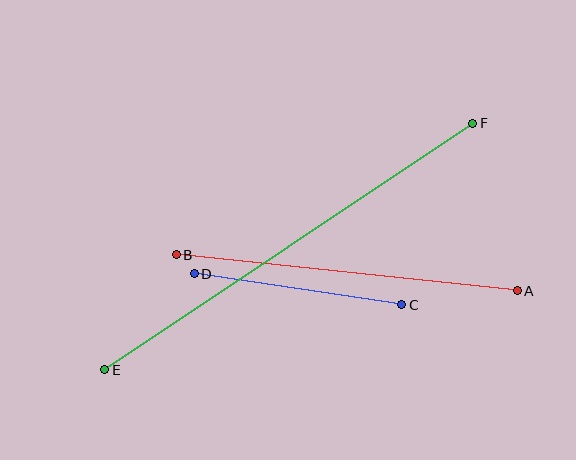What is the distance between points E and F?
The distance is approximately 443 pixels.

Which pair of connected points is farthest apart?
Points E and F are farthest apart.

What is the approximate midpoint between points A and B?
The midpoint is at approximately (347, 273) pixels.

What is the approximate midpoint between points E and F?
The midpoint is at approximately (289, 247) pixels.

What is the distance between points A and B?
The distance is approximately 342 pixels.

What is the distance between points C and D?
The distance is approximately 210 pixels.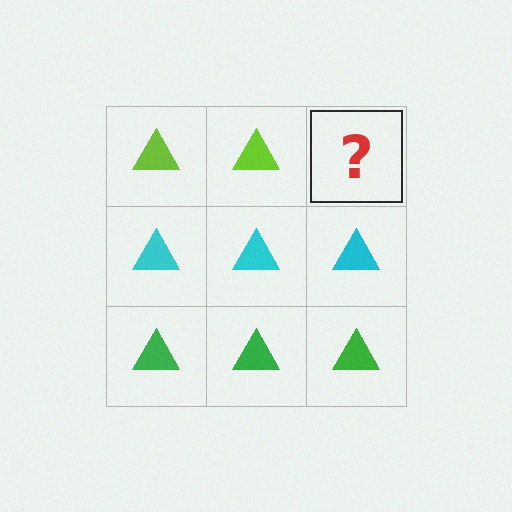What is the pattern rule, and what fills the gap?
The rule is that each row has a consistent color. The gap should be filled with a lime triangle.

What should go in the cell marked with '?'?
The missing cell should contain a lime triangle.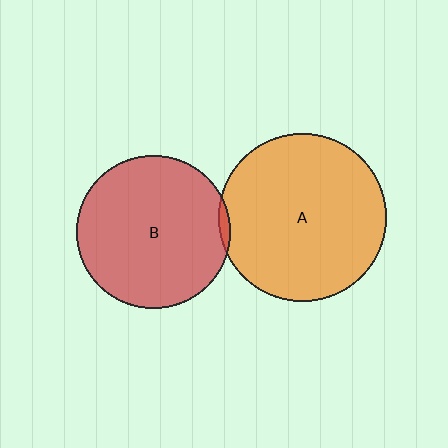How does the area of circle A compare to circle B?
Approximately 1.2 times.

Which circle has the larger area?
Circle A (orange).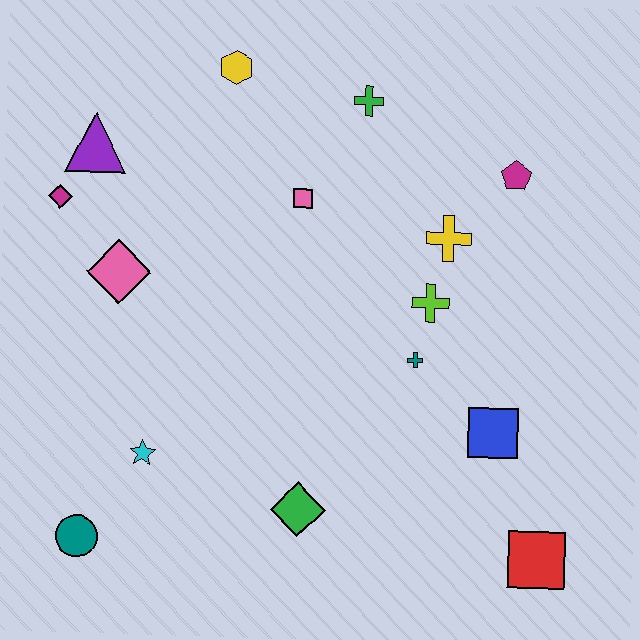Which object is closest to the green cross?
The pink square is closest to the green cross.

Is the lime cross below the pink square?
Yes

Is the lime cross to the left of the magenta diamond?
No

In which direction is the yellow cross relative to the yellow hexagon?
The yellow cross is to the right of the yellow hexagon.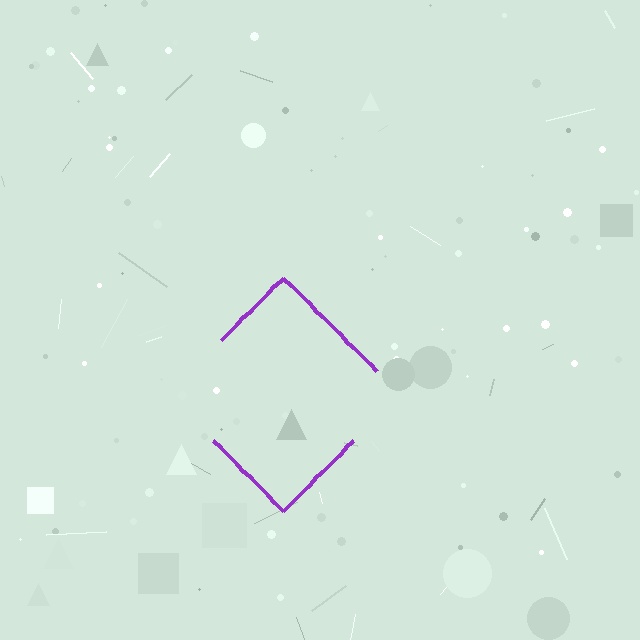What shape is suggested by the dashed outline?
The dashed outline suggests a diamond.